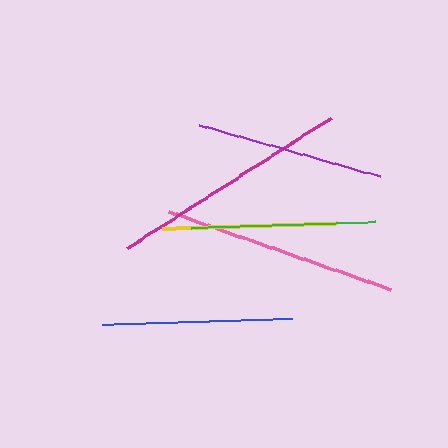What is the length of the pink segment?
The pink segment is approximately 235 pixels long.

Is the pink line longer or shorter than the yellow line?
The pink line is longer than the yellow line.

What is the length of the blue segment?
The blue segment is approximately 190 pixels long.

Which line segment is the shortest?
The yellow line is the shortest at approximately 175 pixels.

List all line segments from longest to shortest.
From longest to shortest: magenta, pink, blue, purple, green, yellow.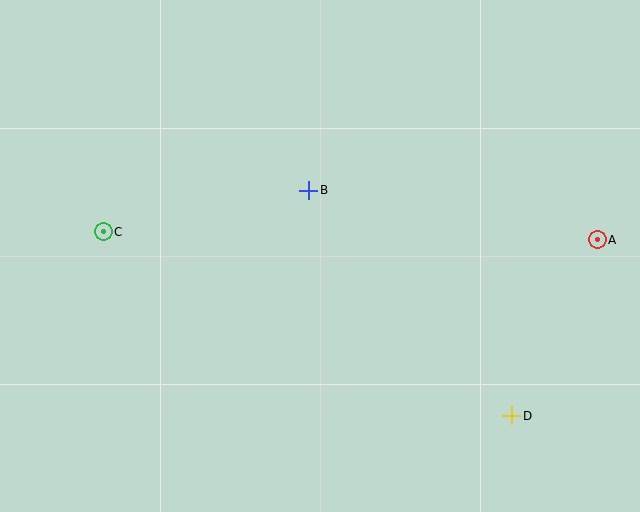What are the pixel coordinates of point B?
Point B is at (309, 190).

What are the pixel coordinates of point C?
Point C is at (103, 232).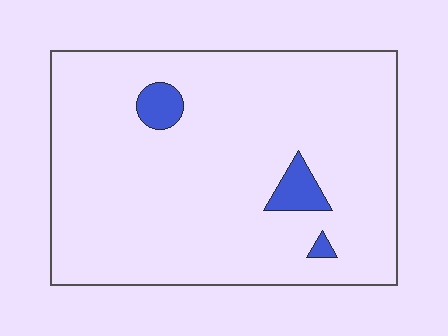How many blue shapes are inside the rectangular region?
3.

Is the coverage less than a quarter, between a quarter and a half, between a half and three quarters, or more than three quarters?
Less than a quarter.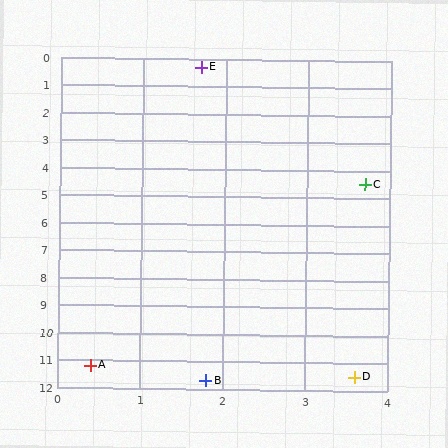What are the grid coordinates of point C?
Point C is at approximately (3.7, 4.5).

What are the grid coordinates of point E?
Point E is at approximately (1.7, 0.3).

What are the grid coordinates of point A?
Point A is at approximately (0.4, 11.2).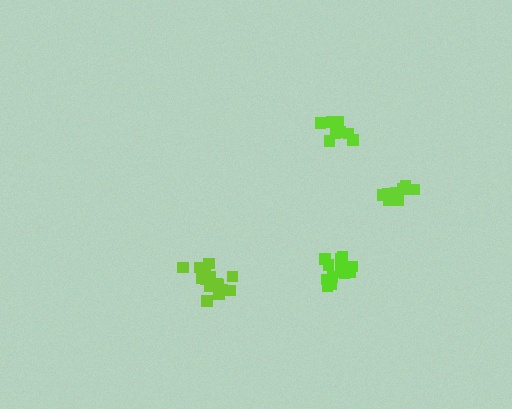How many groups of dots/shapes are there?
There are 4 groups.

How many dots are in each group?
Group 1: 15 dots, Group 2: 10 dots, Group 3: 15 dots, Group 4: 10 dots (50 total).